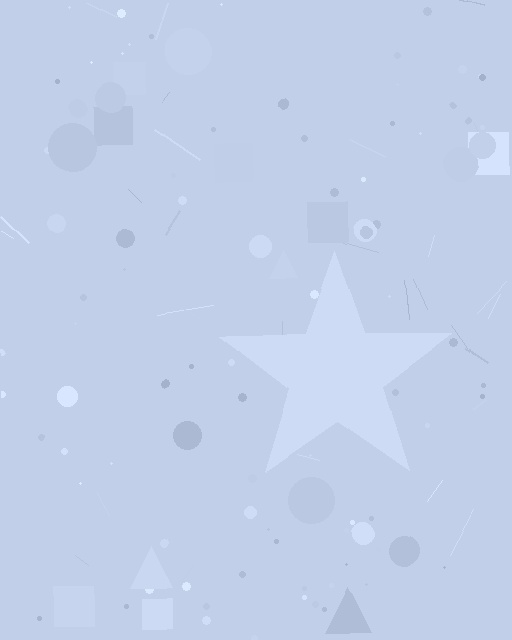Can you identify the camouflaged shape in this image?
The camouflaged shape is a star.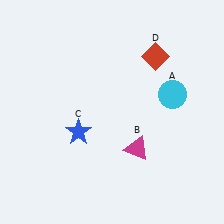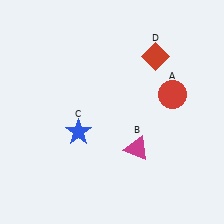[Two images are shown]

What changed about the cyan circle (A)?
In Image 1, A is cyan. In Image 2, it changed to red.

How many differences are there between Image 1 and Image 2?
There is 1 difference between the two images.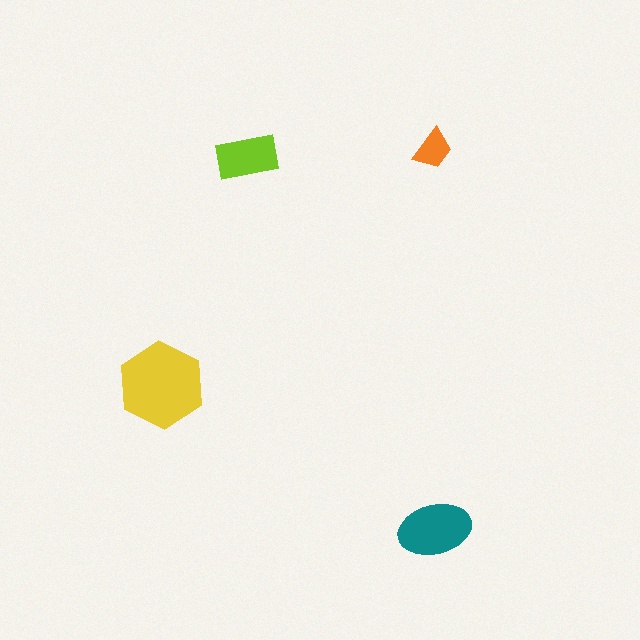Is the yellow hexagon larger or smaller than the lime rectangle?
Larger.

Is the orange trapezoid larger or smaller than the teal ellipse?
Smaller.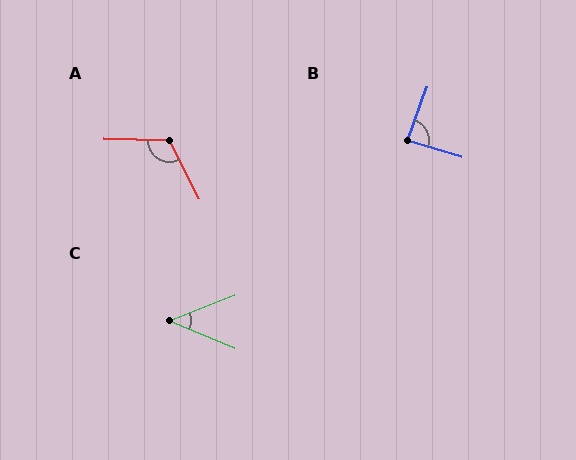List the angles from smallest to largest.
C (45°), B (87°), A (119°).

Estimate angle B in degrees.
Approximately 87 degrees.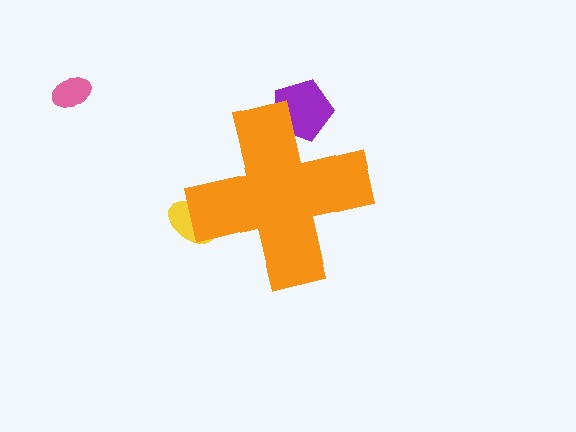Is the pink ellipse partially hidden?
No, the pink ellipse is fully visible.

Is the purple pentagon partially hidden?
Yes, the purple pentagon is partially hidden behind the orange cross.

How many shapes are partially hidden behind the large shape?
2 shapes are partially hidden.